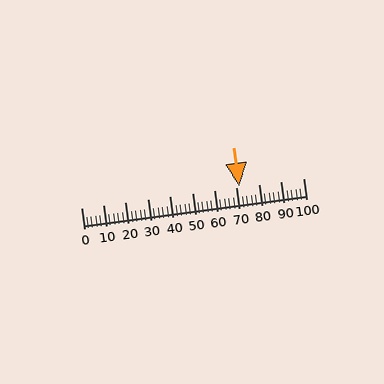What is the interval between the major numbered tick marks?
The major tick marks are spaced 10 units apart.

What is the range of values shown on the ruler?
The ruler shows values from 0 to 100.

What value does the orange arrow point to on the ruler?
The orange arrow points to approximately 71.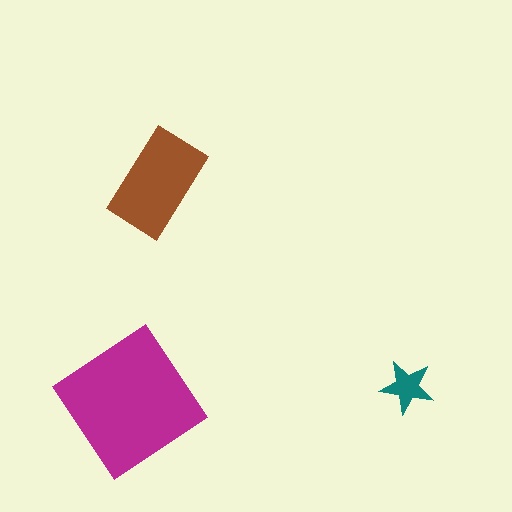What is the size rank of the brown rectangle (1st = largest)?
2nd.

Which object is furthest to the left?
The magenta diamond is leftmost.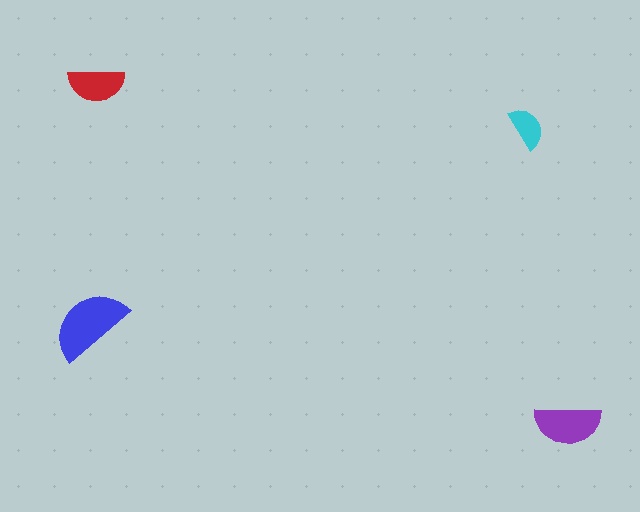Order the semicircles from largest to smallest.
the blue one, the purple one, the red one, the cyan one.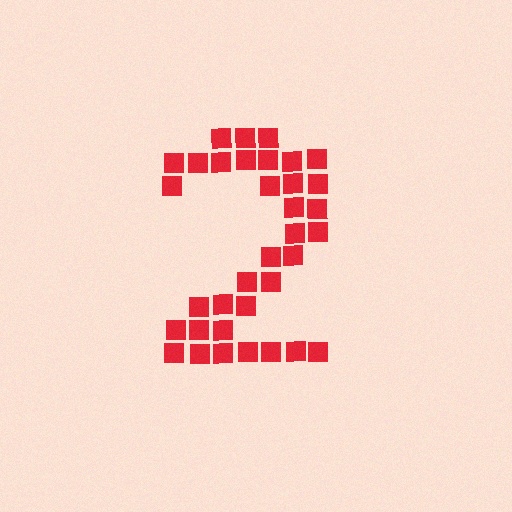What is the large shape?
The large shape is the digit 2.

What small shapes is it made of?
It is made of small squares.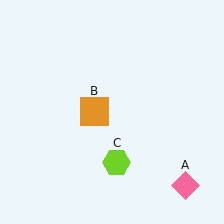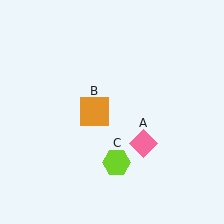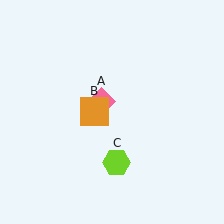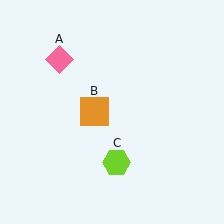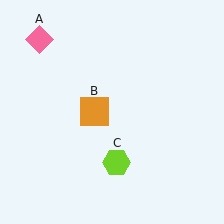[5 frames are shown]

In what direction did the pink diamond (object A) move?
The pink diamond (object A) moved up and to the left.